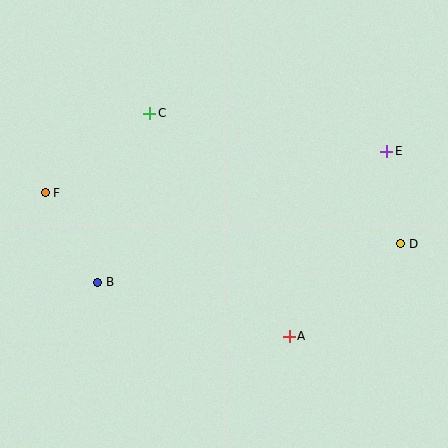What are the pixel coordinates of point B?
Point B is at (98, 282).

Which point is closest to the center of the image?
Point A at (289, 336) is closest to the center.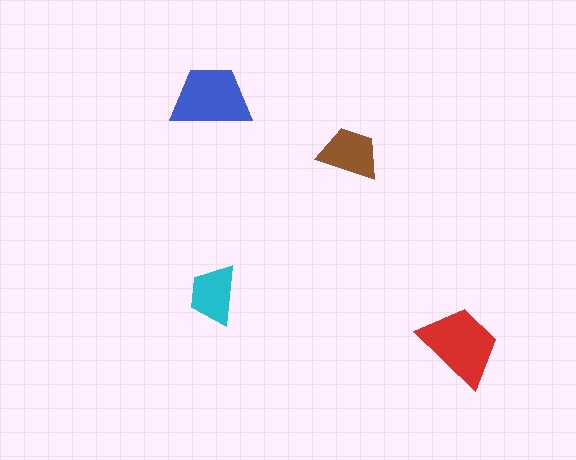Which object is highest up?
The blue trapezoid is topmost.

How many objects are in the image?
There are 4 objects in the image.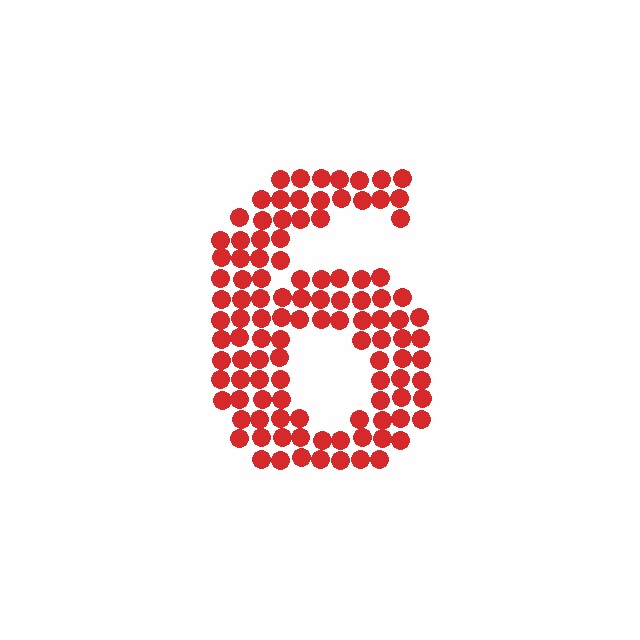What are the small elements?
The small elements are circles.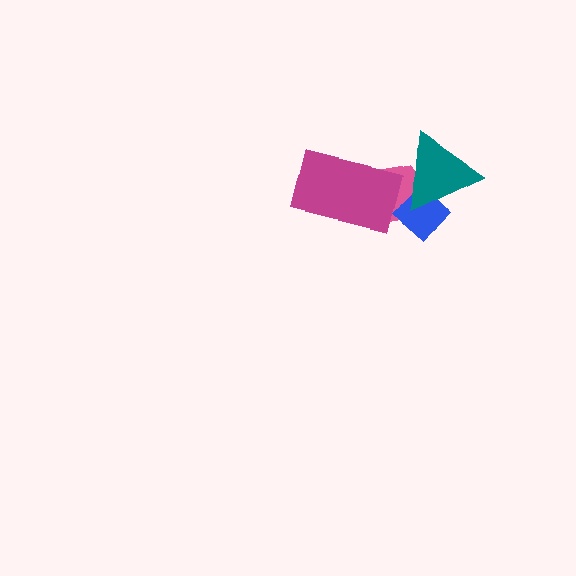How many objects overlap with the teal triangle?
2 objects overlap with the teal triangle.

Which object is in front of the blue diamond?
The teal triangle is in front of the blue diamond.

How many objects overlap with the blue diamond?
2 objects overlap with the blue diamond.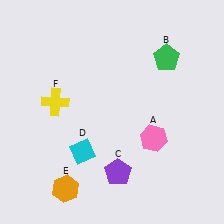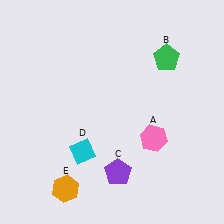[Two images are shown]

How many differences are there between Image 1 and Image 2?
There is 1 difference between the two images.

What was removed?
The yellow cross (F) was removed in Image 2.